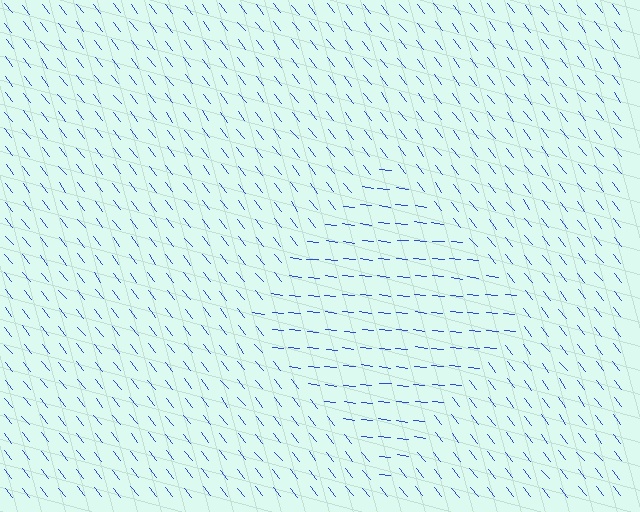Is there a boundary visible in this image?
Yes, there is a texture boundary formed by a change in line orientation.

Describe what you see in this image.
The image is filled with small blue line segments. A diamond region in the image has lines oriented differently from the surrounding lines, creating a visible texture boundary.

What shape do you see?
I see a diamond.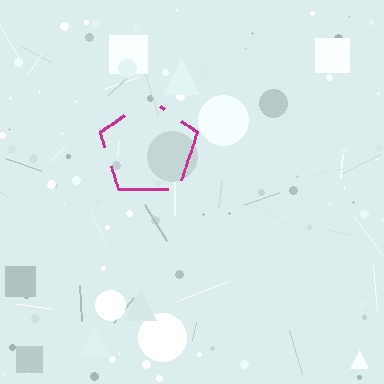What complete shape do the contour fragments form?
The contour fragments form a pentagon.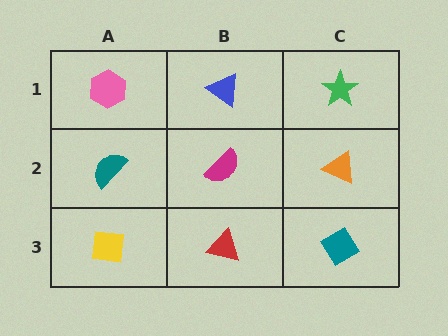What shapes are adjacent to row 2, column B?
A blue triangle (row 1, column B), a red triangle (row 3, column B), a teal semicircle (row 2, column A), an orange triangle (row 2, column C).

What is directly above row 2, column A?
A pink hexagon.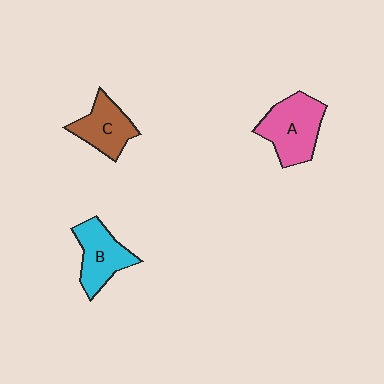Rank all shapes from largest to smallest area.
From largest to smallest: A (pink), B (cyan), C (brown).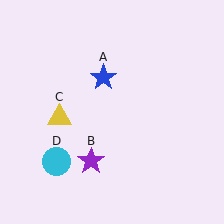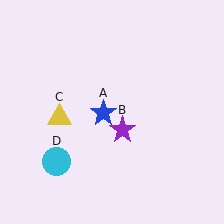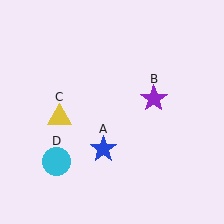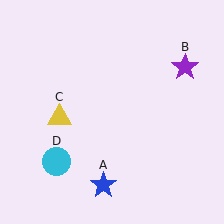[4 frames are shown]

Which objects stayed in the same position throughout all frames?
Yellow triangle (object C) and cyan circle (object D) remained stationary.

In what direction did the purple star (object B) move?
The purple star (object B) moved up and to the right.